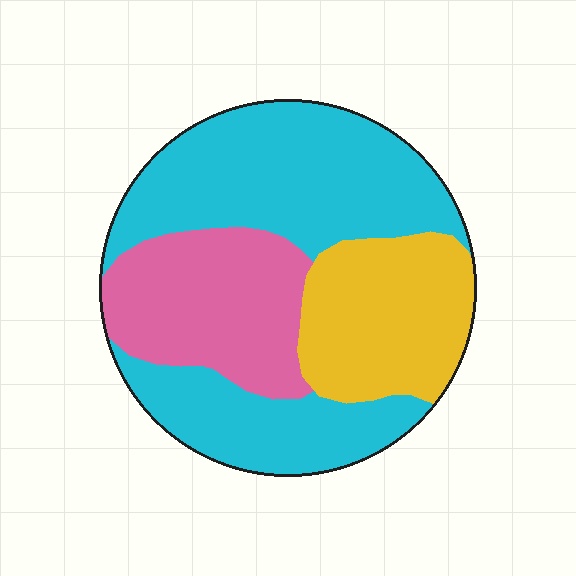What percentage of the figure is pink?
Pink takes up about one quarter (1/4) of the figure.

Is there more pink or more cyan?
Cyan.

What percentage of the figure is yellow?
Yellow takes up less than a quarter of the figure.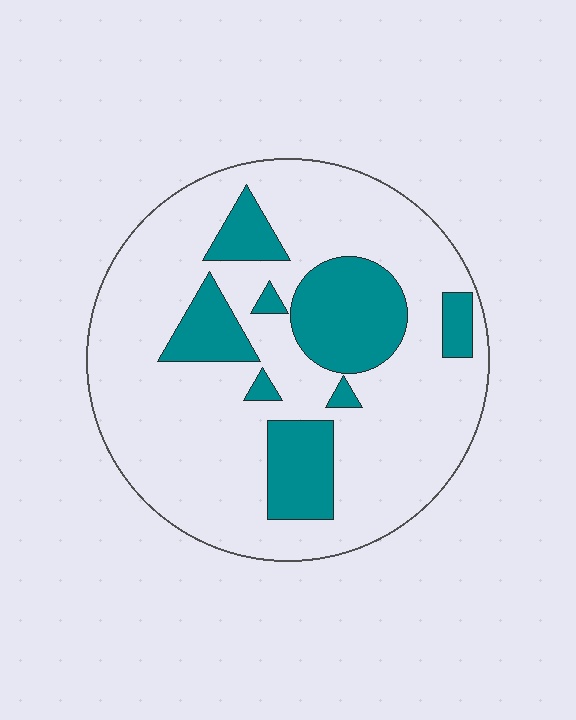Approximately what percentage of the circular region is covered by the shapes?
Approximately 25%.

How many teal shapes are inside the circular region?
8.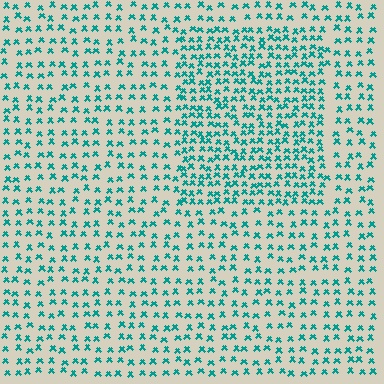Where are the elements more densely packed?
The elements are more densely packed inside the rectangle boundary.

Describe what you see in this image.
The image contains small teal elements arranged at two different densities. A rectangle-shaped region is visible where the elements are more densely packed than the surrounding area.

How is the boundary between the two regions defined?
The boundary is defined by a change in element density (approximately 1.8x ratio). All elements are the same color, size, and shape.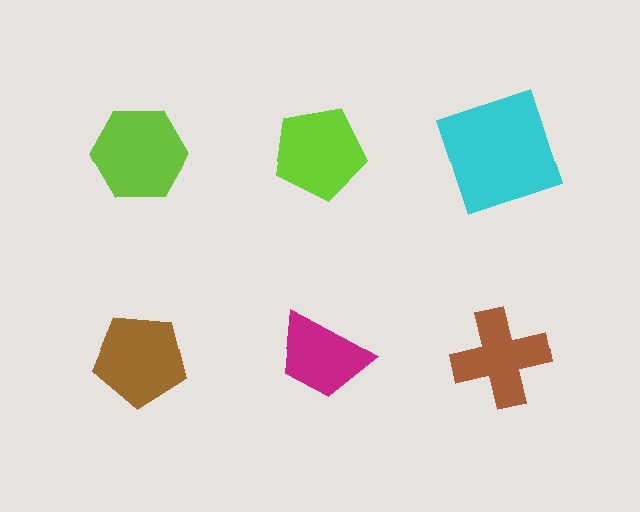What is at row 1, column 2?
A lime pentagon.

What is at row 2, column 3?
A brown cross.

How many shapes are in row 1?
3 shapes.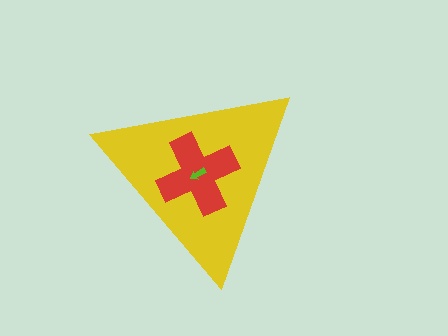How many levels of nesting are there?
3.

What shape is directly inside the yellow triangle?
The red cross.